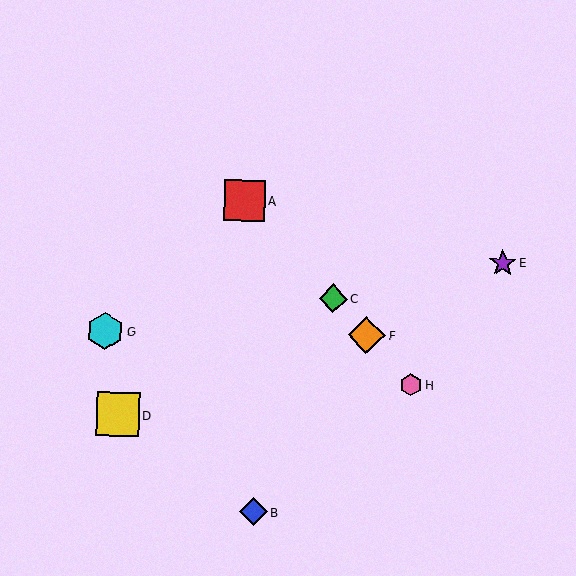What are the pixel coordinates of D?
Object D is at (118, 414).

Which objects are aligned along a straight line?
Objects A, C, F, H are aligned along a straight line.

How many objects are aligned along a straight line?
4 objects (A, C, F, H) are aligned along a straight line.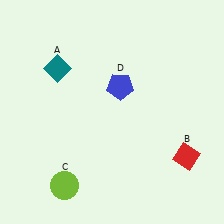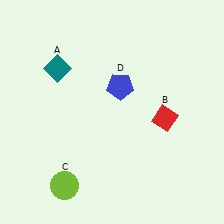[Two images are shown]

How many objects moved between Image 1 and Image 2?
1 object moved between the two images.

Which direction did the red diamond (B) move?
The red diamond (B) moved up.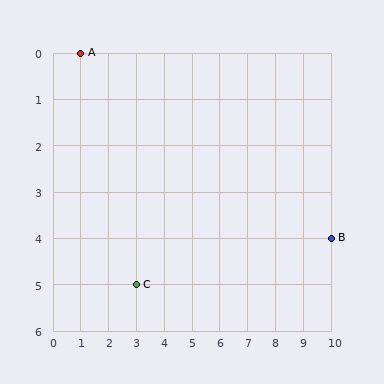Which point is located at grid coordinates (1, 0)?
Point A is at (1, 0).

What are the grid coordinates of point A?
Point A is at grid coordinates (1, 0).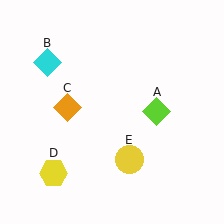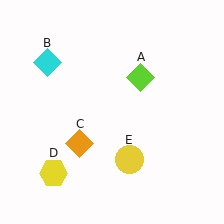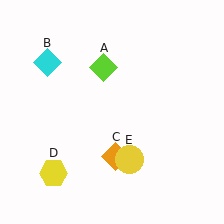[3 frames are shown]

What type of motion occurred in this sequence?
The lime diamond (object A), orange diamond (object C) rotated counterclockwise around the center of the scene.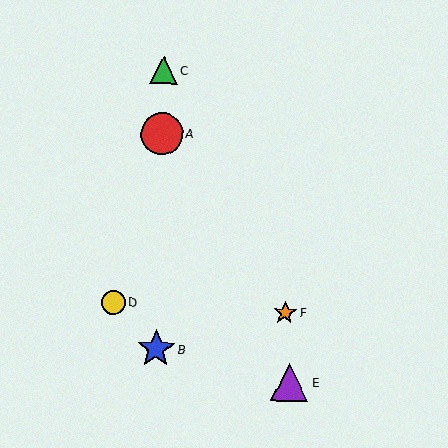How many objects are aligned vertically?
3 objects (A, B, C) are aligned vertically.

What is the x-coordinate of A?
Object A is at x≈162.